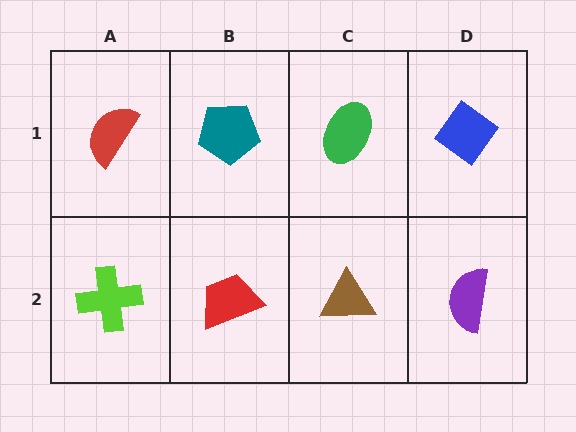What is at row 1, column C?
A green ellipse.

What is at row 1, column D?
A blue diamond.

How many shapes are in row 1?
4 shapes.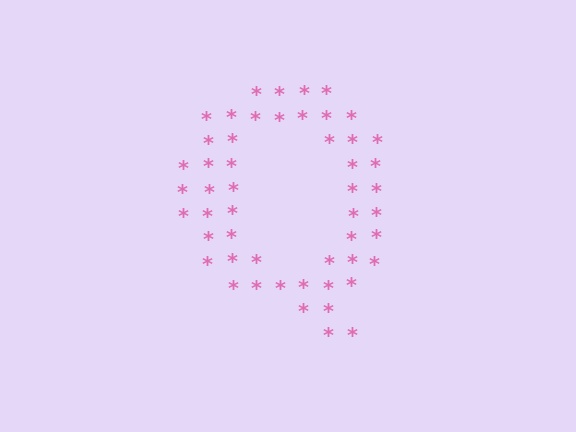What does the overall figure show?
The overall figure shows the letter Q.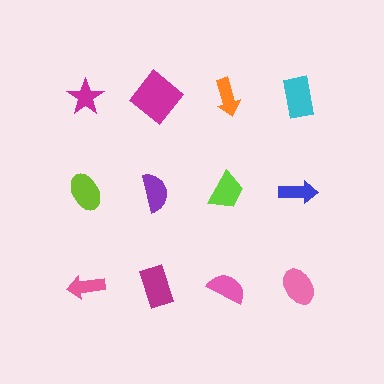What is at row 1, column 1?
A magenta star.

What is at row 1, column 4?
A cyan rectangle.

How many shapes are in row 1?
4 shapes.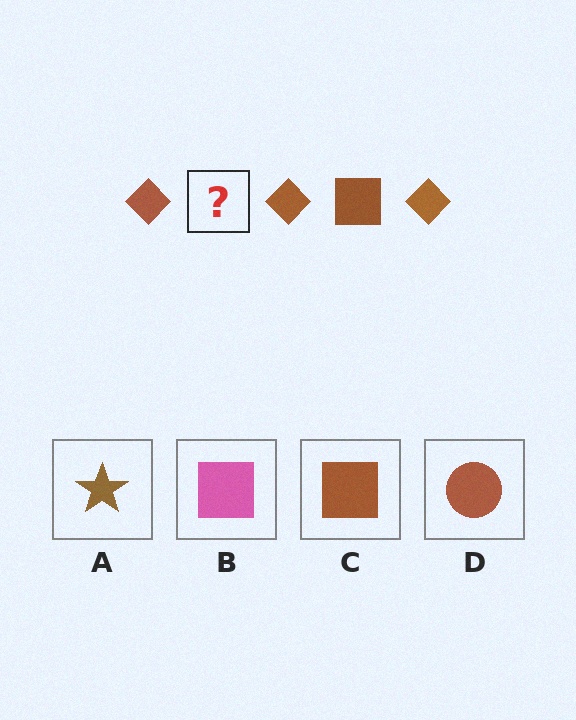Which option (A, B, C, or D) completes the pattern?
C.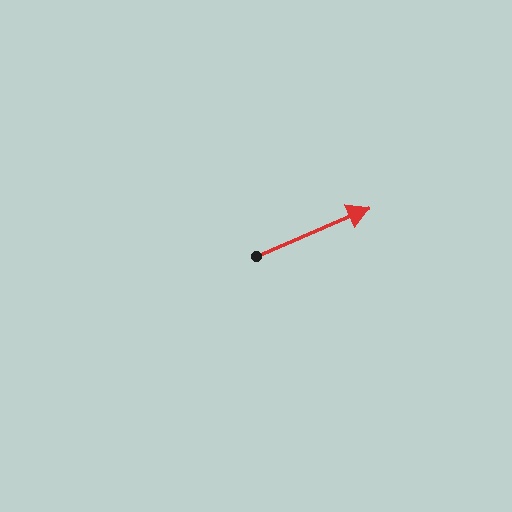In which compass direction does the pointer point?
Northeast.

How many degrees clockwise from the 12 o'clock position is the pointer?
Approximately 67 degrees.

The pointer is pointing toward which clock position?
Roughly 2 o'clock.